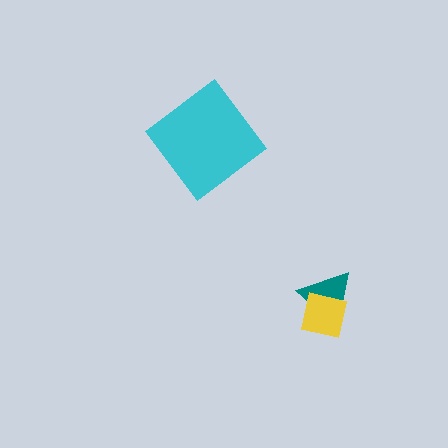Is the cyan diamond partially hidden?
No, no other shape covers it.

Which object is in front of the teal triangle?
The yellow square is in front of the teal triangle.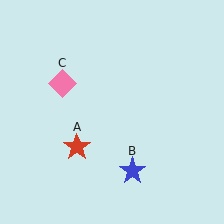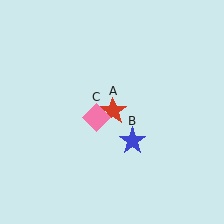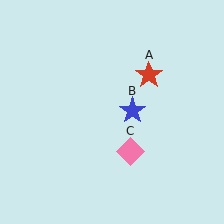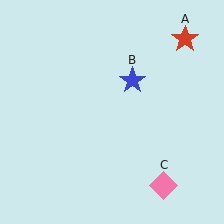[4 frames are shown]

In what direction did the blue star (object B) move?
The blue star (object B) moved up.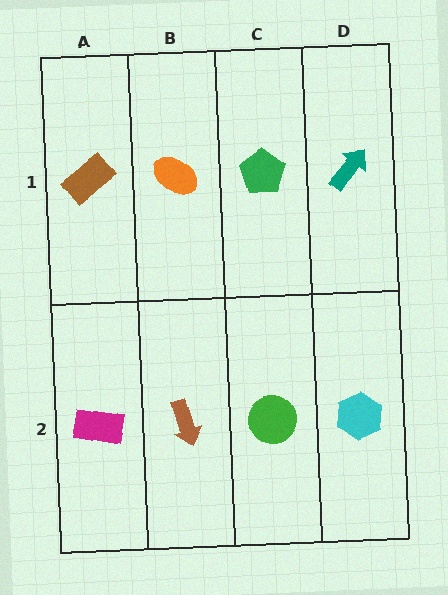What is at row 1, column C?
A green pentagon.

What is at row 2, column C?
A green circle.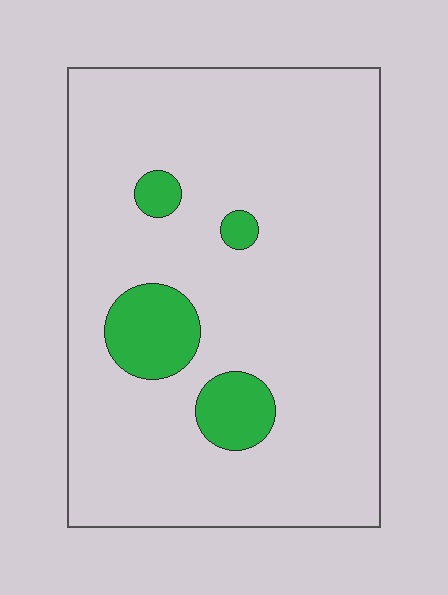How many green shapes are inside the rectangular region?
4.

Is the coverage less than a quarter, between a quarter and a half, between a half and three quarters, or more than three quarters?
Less than a quarter.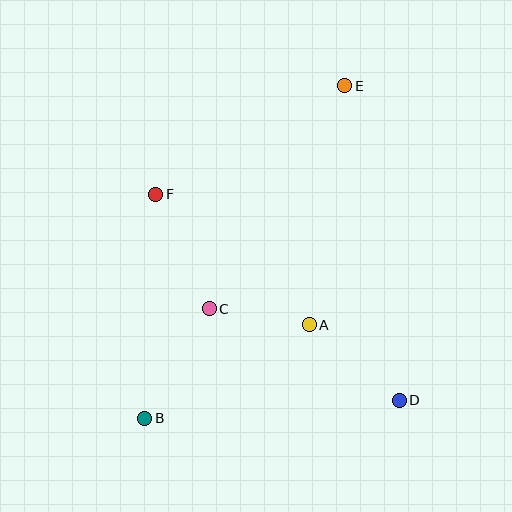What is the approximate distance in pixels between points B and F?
The distance between B and F is approximately 224 pixels.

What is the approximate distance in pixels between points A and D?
The distance between A and D is approximately 117 pixels.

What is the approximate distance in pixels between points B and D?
The distance between B and D is approximately 255 pixels.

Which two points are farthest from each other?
Points B and E are farthest from each other.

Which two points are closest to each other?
Points A and C are closest to each other.